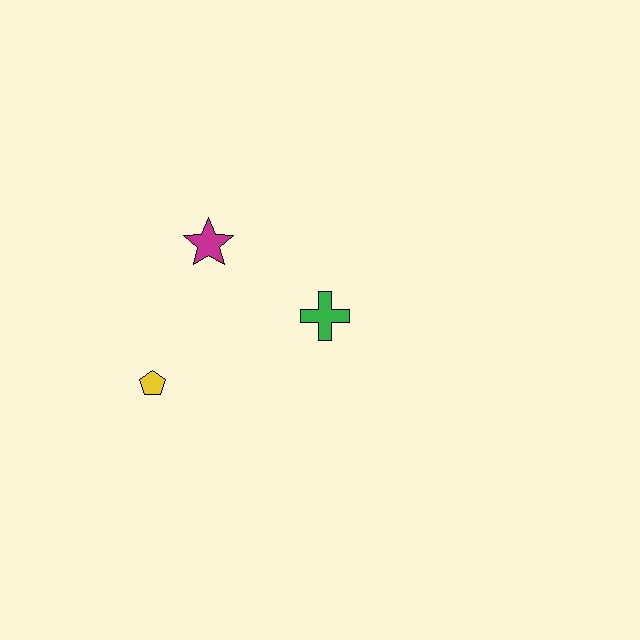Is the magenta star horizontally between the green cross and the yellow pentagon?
Yes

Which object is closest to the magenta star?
The green cross is closest to the magenta star.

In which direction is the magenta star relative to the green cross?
The magenta star is to the left of the green cross.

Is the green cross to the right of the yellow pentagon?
Yes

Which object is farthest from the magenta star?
The yellow pentagon is farthest from the magenta star.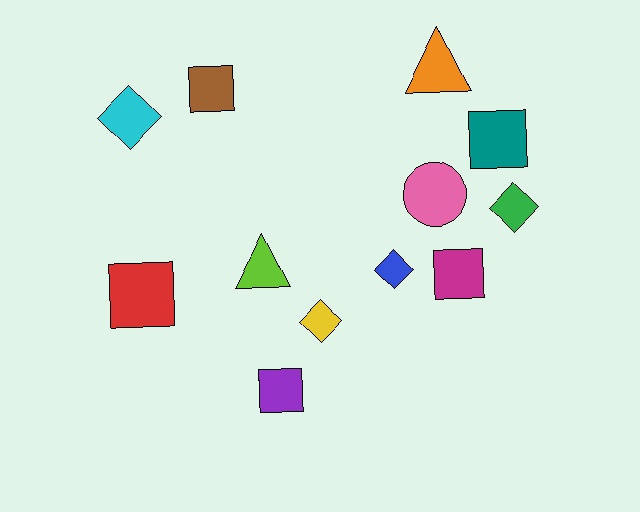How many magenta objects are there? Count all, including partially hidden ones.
There is 1 magenta object.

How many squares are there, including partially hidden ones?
There are 5 squares.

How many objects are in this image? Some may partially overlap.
There are 12 objects.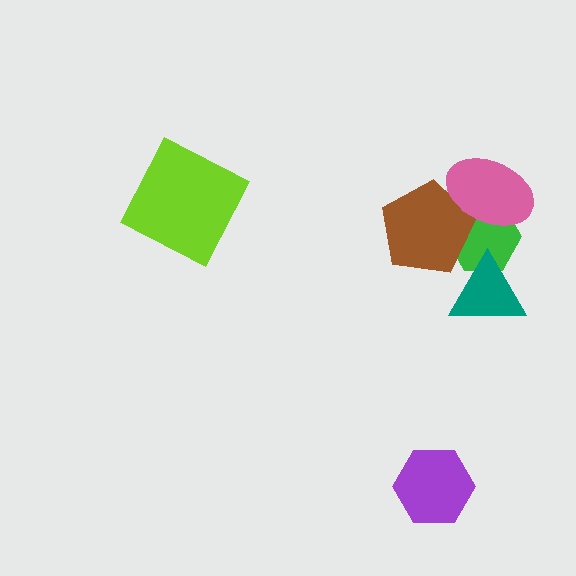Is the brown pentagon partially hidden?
Yes, it is partially covered by another shape.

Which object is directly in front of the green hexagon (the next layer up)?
The teal triangle is directly in front of the green hexagon.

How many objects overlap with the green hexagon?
3 objects overlap with the green hexagon.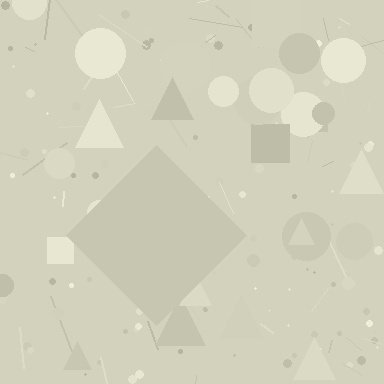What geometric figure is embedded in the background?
A diamond is embedded in the background.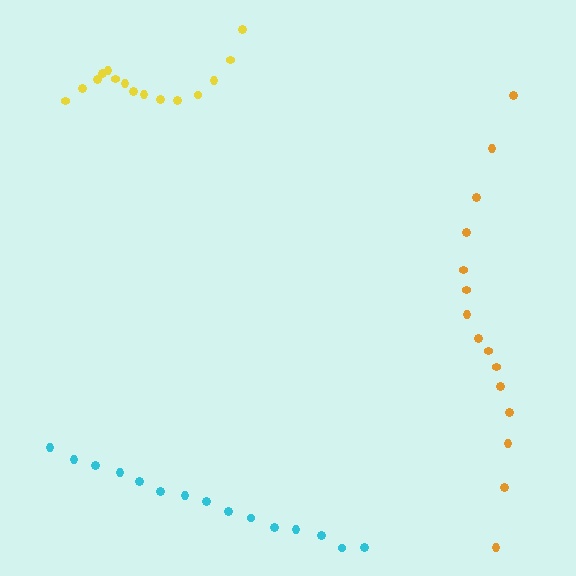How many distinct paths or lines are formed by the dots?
There are 3 distinct paths.